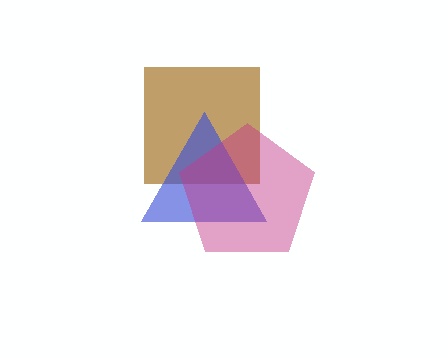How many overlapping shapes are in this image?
There are 3 overlapping shapes in the image.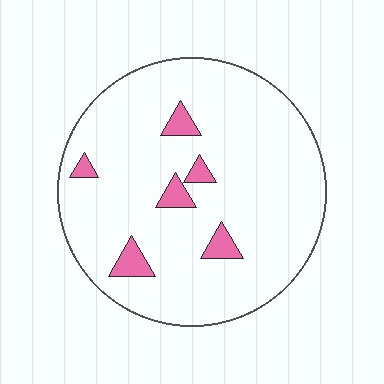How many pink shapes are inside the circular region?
6.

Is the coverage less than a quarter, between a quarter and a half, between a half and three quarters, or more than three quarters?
Less than a quarter.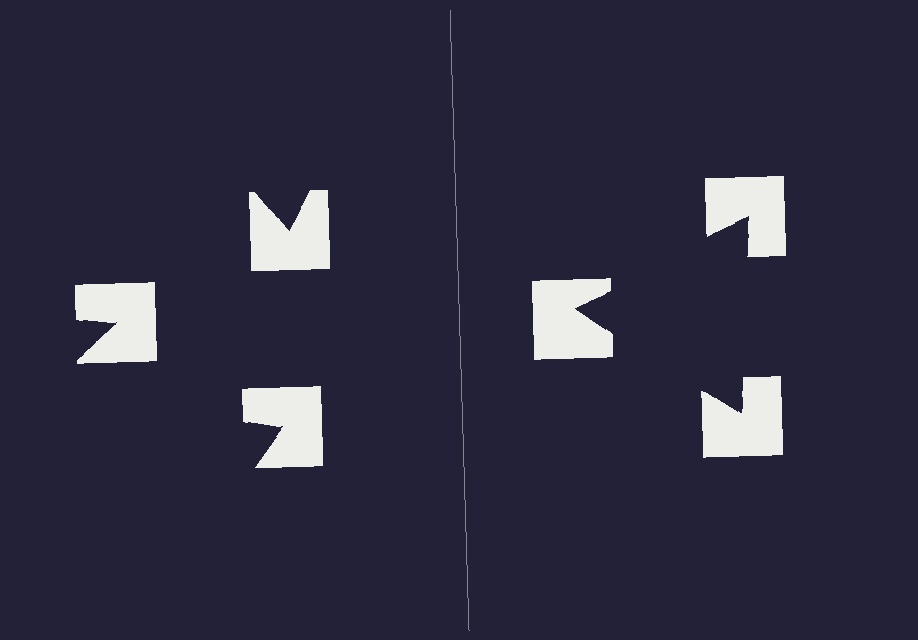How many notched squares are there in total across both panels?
6 — 3 on each side.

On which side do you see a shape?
An illusory triangle appears on the right side. On the left side the wedge cuts are rotated, so no coherent shape forms.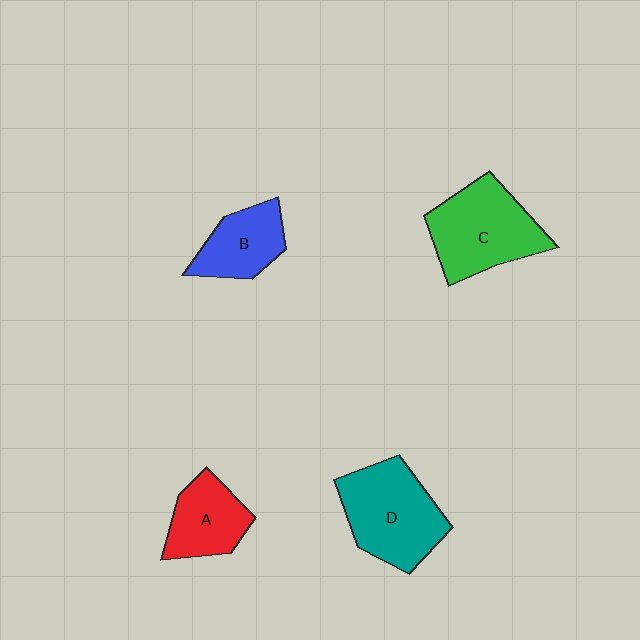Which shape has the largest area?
Shape D (teal).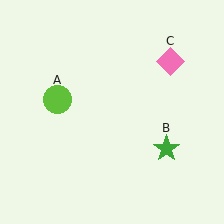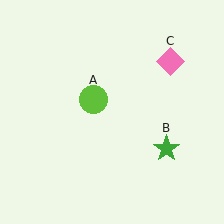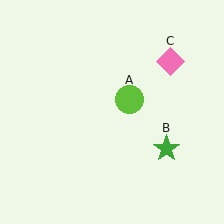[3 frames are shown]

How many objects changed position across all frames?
1 object changed position: lime circle (object A).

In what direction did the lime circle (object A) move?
The lime circle (object A) moved right.